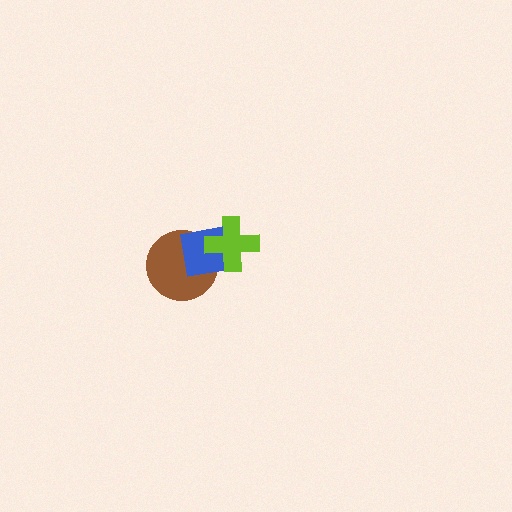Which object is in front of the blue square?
The lime cross is in front of the blue square.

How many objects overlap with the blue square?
2 objects overlap with the blue square.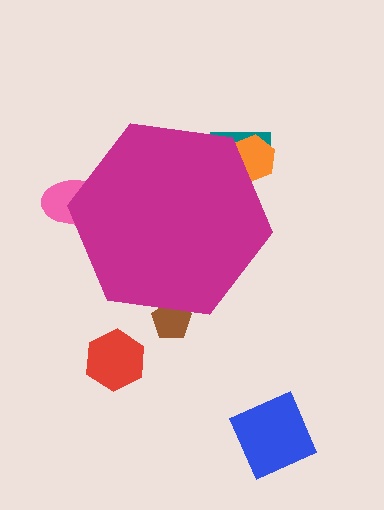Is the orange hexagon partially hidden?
Yes, the orange hexagon is partially hidden behind the magenta hexagon.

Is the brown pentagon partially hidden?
Yes, the brown pentagon is partially hidden behind the magenta hexagon.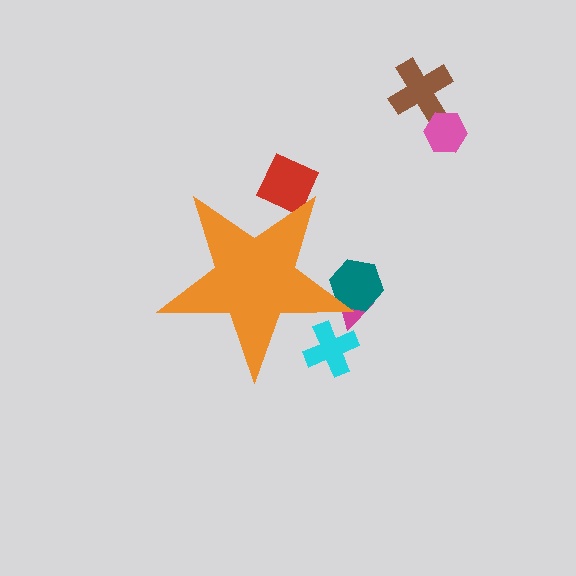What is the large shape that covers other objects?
An orange star.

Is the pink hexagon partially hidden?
No, the pink hexagon is fully visible.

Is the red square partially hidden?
Yes, the red square is partially hidden behind the orange star.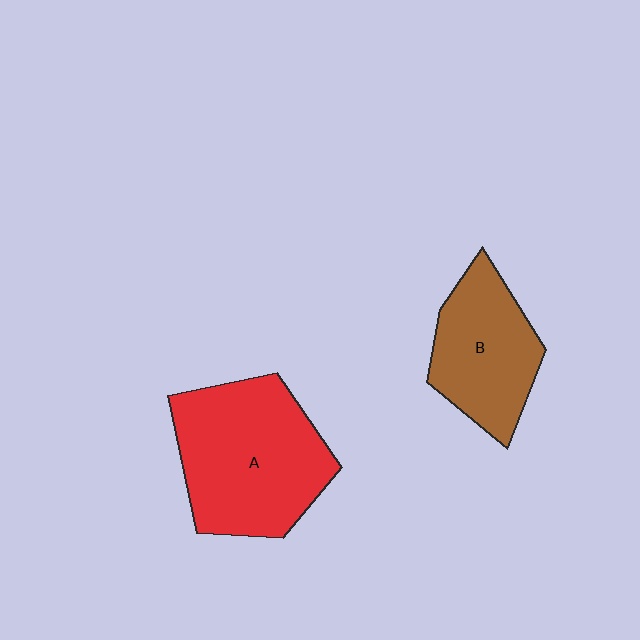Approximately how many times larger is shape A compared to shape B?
Approximately 1.5 times.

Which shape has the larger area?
Shape A (red).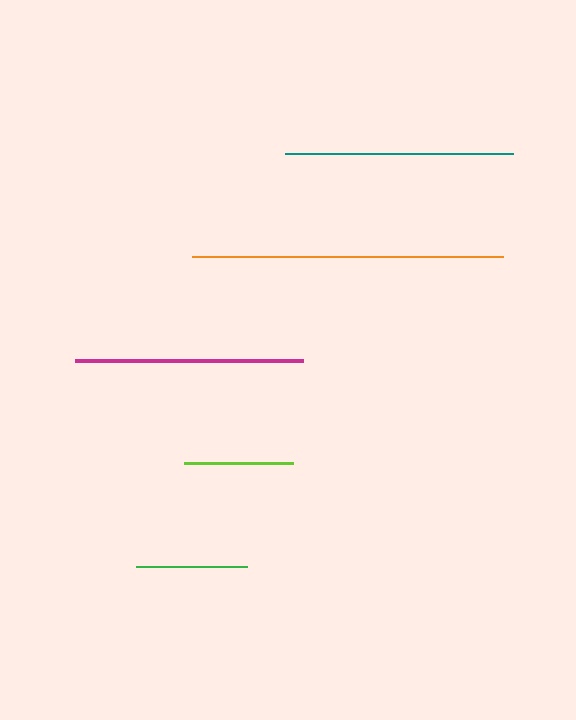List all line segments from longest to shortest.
From longest to shortest: orange, teal, magenta, green, lime.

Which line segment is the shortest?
The lime line is the shortest at approximately 109 pixels.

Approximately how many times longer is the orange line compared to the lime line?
The orange line is approximately 2.8 times the length of the lime line.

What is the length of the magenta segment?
The magenta segment is approximately 227 pixels long.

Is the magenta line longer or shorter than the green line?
The magenta line is longer than the green line.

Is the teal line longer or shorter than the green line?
The teal line is longer than the green line.